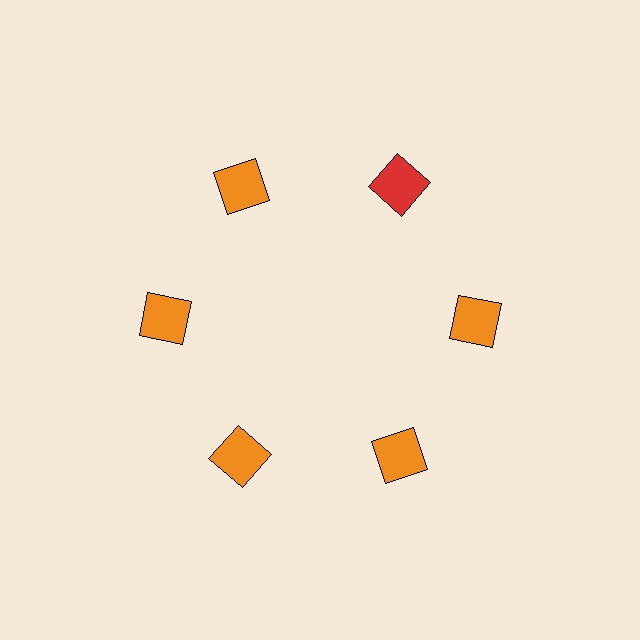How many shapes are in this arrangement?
There are 6 shapes arranged in a ring pattern.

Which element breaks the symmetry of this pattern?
The red square at roughly the 1 o'clock position breaks the symmetry. All other shapes are orange squares.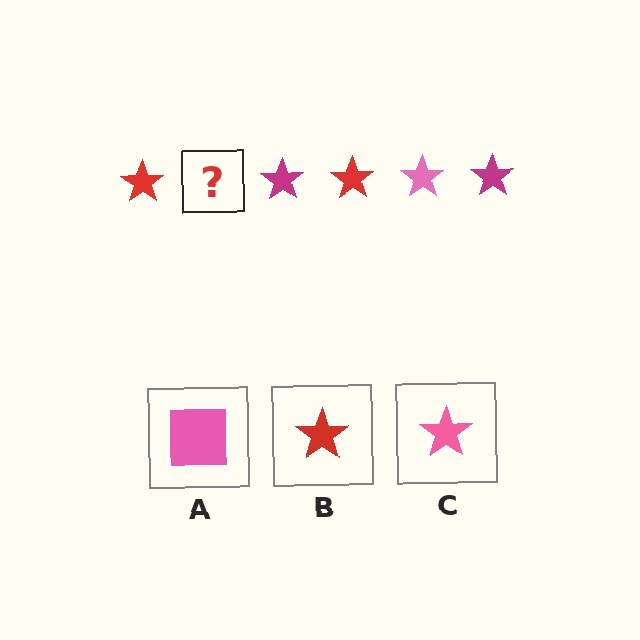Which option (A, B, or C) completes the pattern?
C.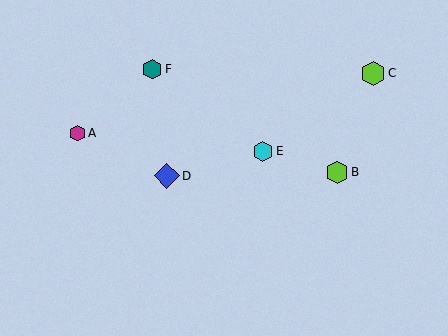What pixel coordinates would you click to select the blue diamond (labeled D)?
Click at (167, 176) to select the blue diamond D.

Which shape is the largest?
The blue diamond (labeled D) is the largest.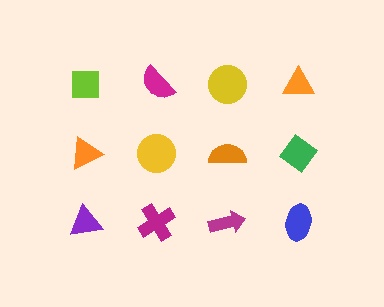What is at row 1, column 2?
A magenta semicircle.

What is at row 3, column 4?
A blue ellipse.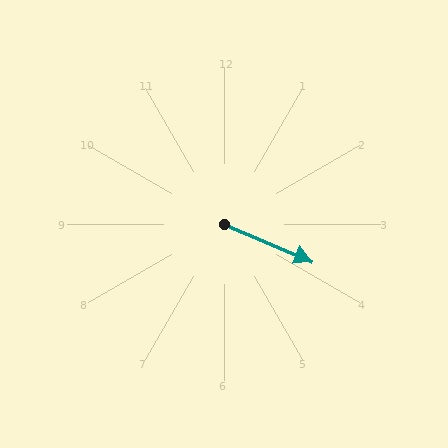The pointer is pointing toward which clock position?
Roughly 4 o'clock.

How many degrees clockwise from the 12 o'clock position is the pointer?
Approximately 113 degrees.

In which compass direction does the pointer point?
Southeast.